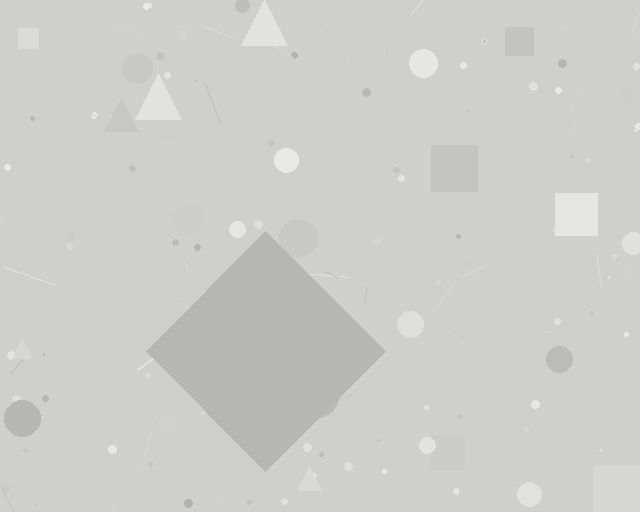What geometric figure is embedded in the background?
A diamond is embedded in the background.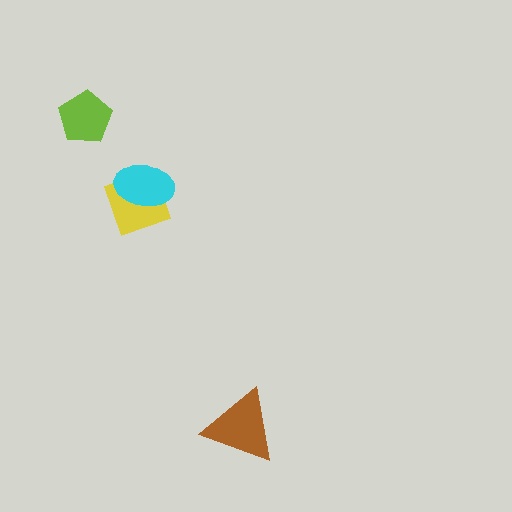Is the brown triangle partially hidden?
No, no other shape covers it.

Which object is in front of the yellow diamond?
The cyan ellipse is in front of the yellow diamond.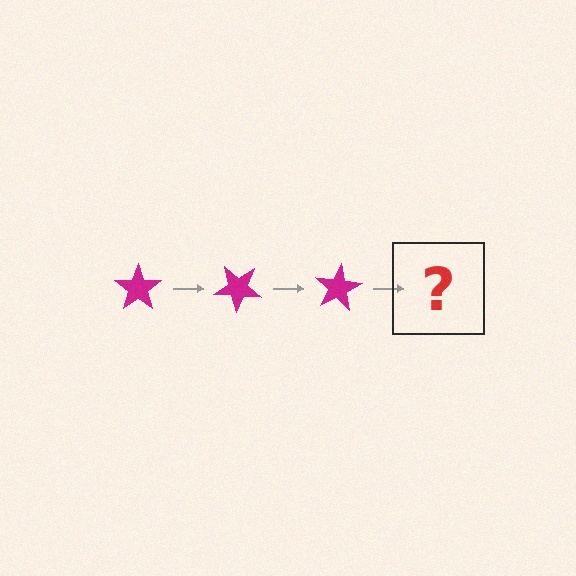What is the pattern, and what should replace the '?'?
The pattern is that the star rotates 40 degrees each step. The '?' should be a magenta star rotated 120 degrees.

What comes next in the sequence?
The next element should be a magenta star rotated 120 degrees.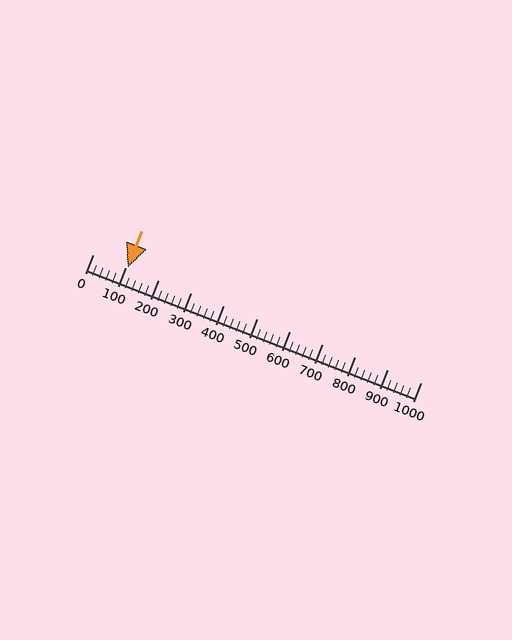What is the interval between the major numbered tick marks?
The major tick marks are spaced 100 units apart.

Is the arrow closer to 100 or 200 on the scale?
The arrow is closer to 100.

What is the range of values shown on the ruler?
The ruler shows values from 0 to 1000.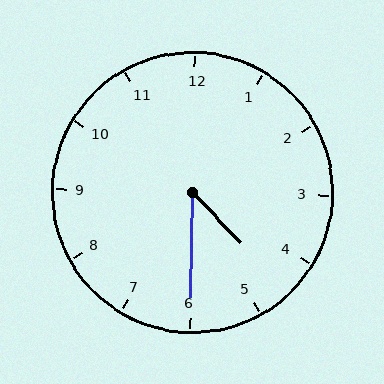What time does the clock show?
4:30.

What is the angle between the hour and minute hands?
Approximately 45 degrees.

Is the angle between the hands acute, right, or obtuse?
It is acute.